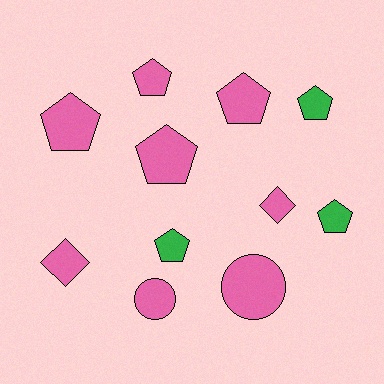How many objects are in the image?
There are 11 objects.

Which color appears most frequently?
Pink, with 8 objects.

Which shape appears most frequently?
Pentagon, with 7 objects.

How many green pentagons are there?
There are 3 green pentagons.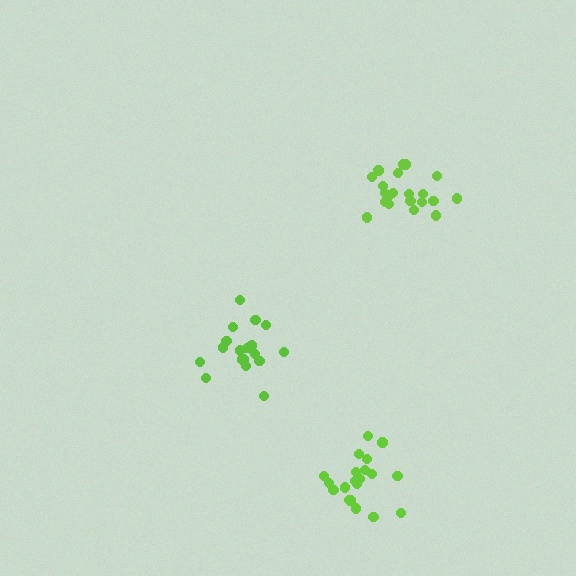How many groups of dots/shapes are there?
There are 3 groups.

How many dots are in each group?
Group 1: 20 dots, Group 2: 20 dots, Group 3: 21 dots (61 total).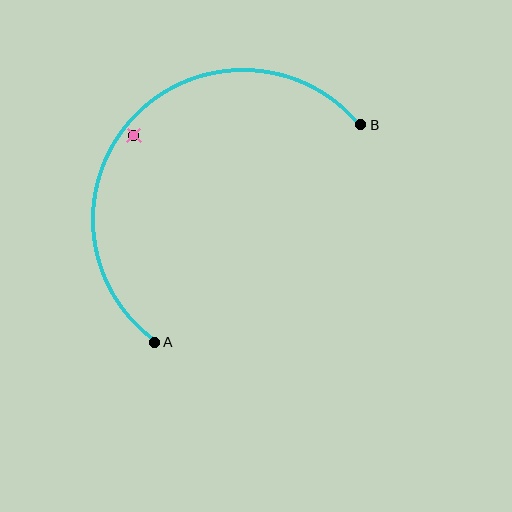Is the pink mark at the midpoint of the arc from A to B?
No — the pink mark does not lie on the arc at all. It sits slightly inside the curve.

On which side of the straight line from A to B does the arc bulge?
The arc bulges above and to the left of the straight line connecting A and B.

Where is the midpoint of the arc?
The arc midpoint is the point on the curve farthest from the straight line joining A and B. It sits above and to the left of that line.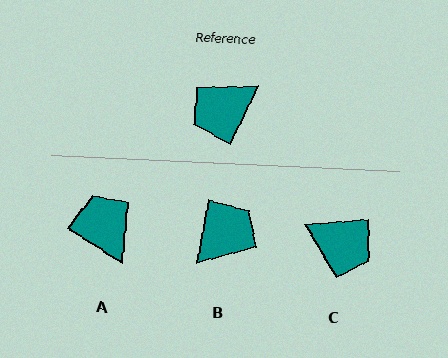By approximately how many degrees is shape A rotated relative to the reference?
Approximately 97 degrees clockwise.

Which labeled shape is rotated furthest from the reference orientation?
B, about 165 degrees away.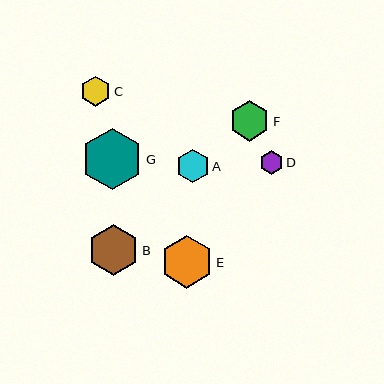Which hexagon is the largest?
Hexagon G is the largest with a size of approximately 61 pixels.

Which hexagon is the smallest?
Hexagon D is the smallest with a size of approximately 23 pixels.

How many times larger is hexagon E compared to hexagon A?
Hexagon E is approximately 1.6 times the size of hexagon A.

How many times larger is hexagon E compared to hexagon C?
Hexagon E is approximately 1.8 times the size of hexagon C.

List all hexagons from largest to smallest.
From largest to smallest: G, E, B, F, A, C, D.